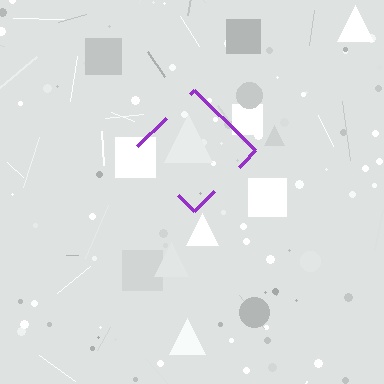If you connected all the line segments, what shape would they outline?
They would outline a diamond.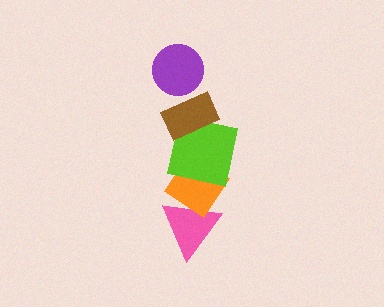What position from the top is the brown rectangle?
The brown rectangle is 2nd from the top.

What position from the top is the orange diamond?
The orange diamond is 4th from the top.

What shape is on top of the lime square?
The brown rectangle is on top of the lime square.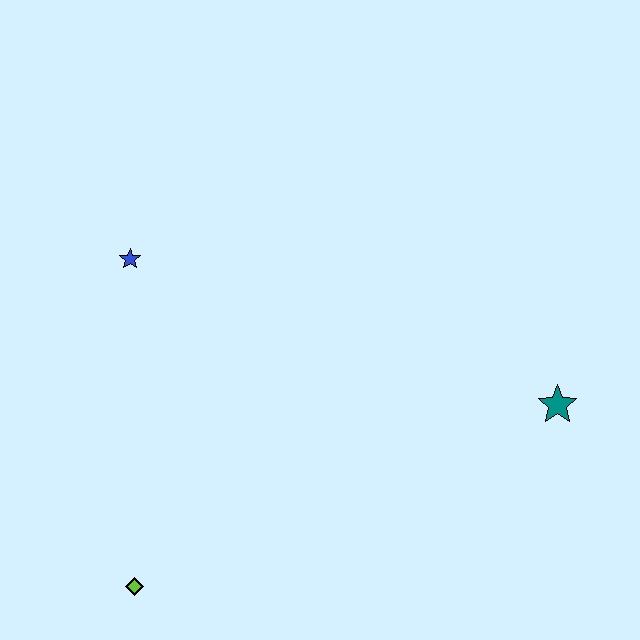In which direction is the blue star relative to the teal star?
The blue star is to the left of the teal star.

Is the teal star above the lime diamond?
Yes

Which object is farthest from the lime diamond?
The teal star is farthest from the lime diamond.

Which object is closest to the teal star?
The blue star is closest to the teal star.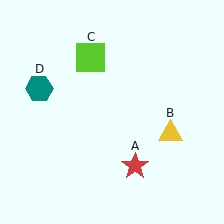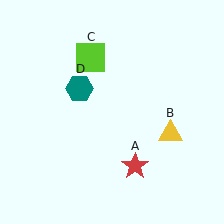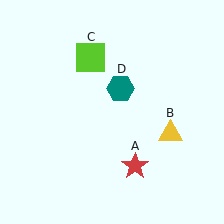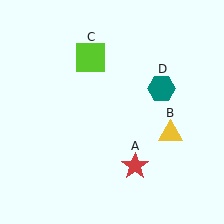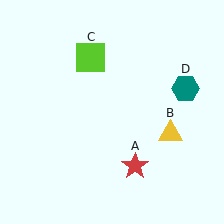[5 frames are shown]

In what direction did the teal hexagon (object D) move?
The teal hexagon (object D) moved right.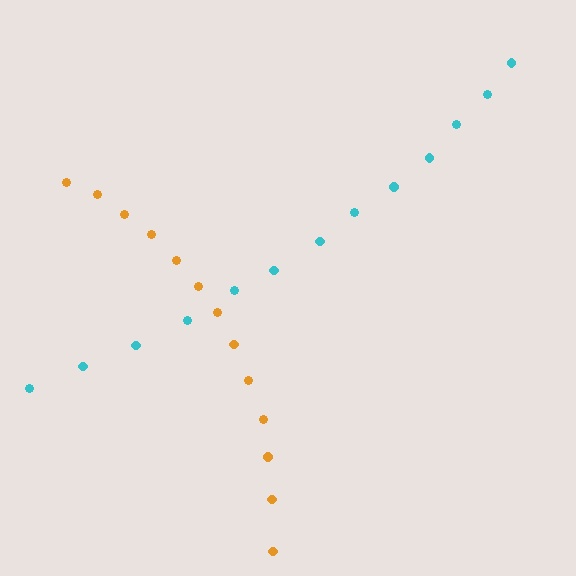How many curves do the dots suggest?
There are 2 distinct paths.